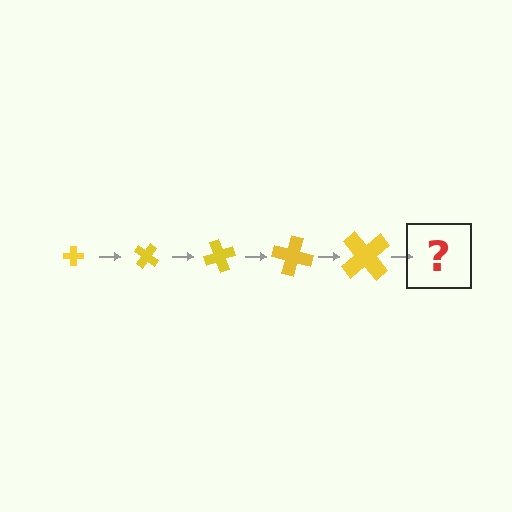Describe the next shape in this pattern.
It should be a cross, larger than the previous one and rotated 175 degrees from the start.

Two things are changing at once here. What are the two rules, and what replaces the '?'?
The two rules are that the cross grows larger each step and it rotates 35 degrees each step. The '?' should be a cross, larger than the previous one and rotated 175 degrees from the start.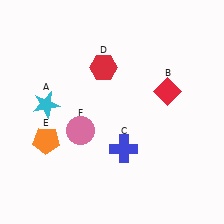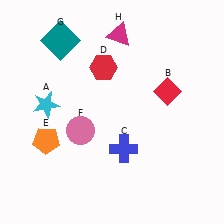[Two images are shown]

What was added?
A teal square (G), a magenta triangle (H) were added in Image 2.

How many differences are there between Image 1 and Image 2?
There are 2 differences between the two images.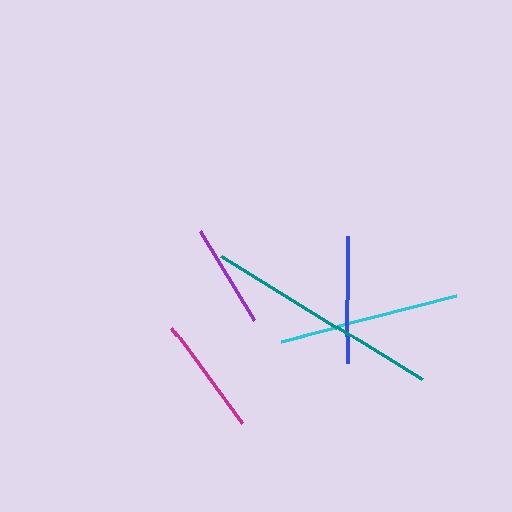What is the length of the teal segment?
The teal segment is approximately 235 pixels long.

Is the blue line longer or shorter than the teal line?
The teal line is longer than the blue line.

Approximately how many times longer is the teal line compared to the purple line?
The teal line is approximately 2.3 times the length of the purple line.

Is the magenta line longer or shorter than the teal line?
The teal line is longer than the magenta line.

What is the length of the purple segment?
The purple segment is approximately 104 pixels long.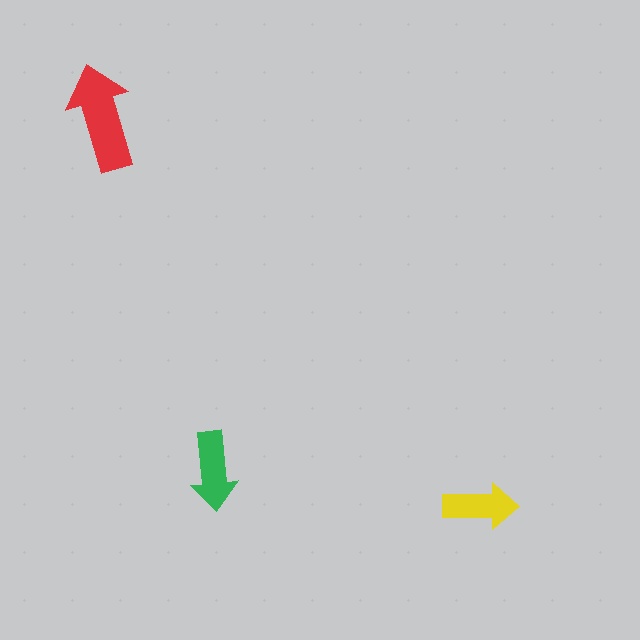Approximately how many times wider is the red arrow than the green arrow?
About 1.5 times wider.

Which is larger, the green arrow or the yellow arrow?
The green one.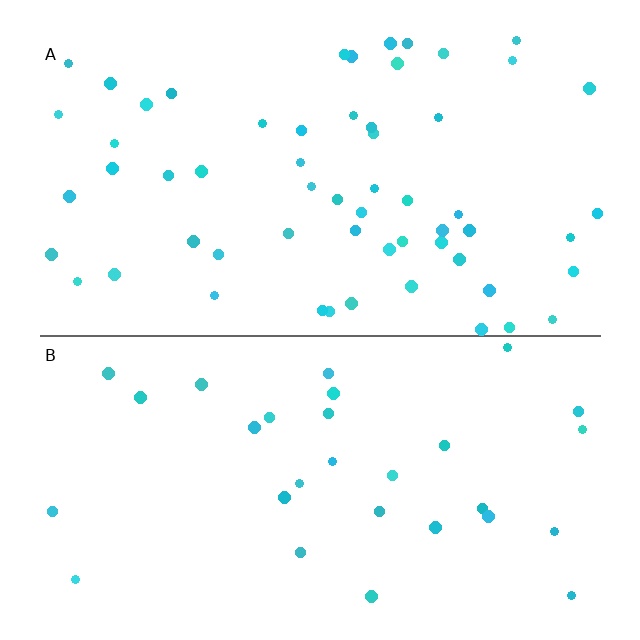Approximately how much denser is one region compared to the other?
Approximately 2.0× — region A over region B.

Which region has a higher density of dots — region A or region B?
A (the top).